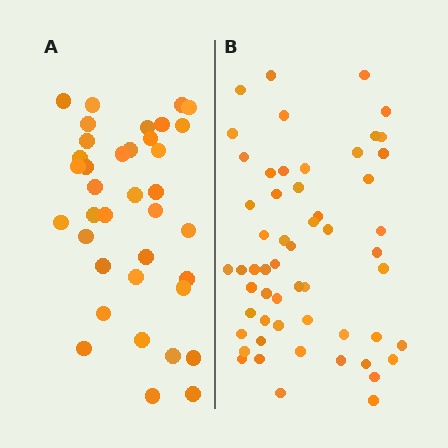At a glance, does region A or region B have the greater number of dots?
Region B (the right region) has more dots.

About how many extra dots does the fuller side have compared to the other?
Region B has approximately 20 more dots than region A.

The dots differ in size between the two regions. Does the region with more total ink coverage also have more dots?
No. Region A has more total ink coverage because its dots are larger, but region B actually contains more individual dots. Total area can be misleading — the number of items is what matters here.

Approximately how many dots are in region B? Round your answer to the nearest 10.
About 60 dots. (The exact count is 56, which rounds to 60.)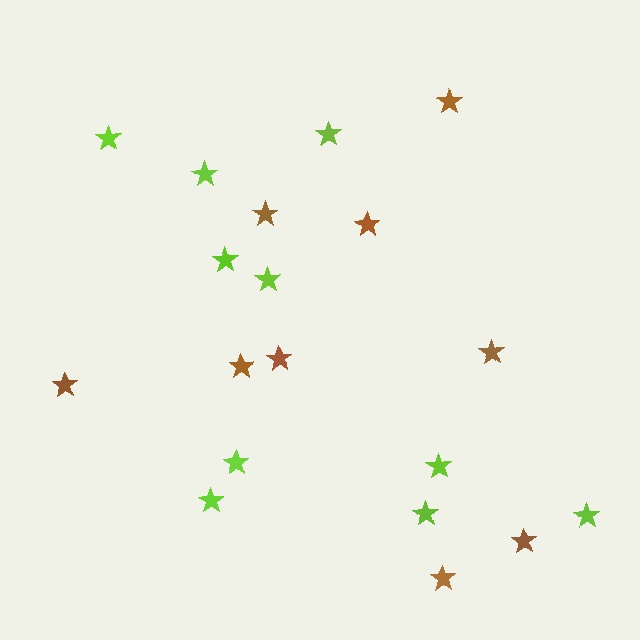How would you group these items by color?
There are 2 groups: one group of brown stars (9) and one group of lime stars (10).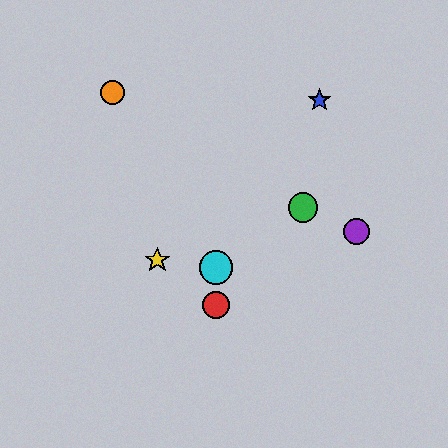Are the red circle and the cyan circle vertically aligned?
Yes, both are at x≈216.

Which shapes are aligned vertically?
The red circle, the cyan circle are aligned vertically.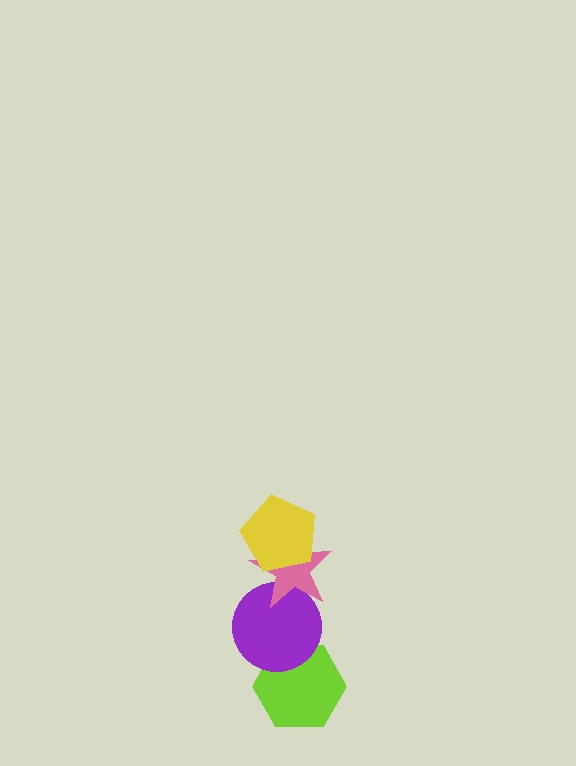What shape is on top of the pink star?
The yellow pentagon is on top of the pink star.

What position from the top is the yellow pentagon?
The yellow pentagon is 1st from the top.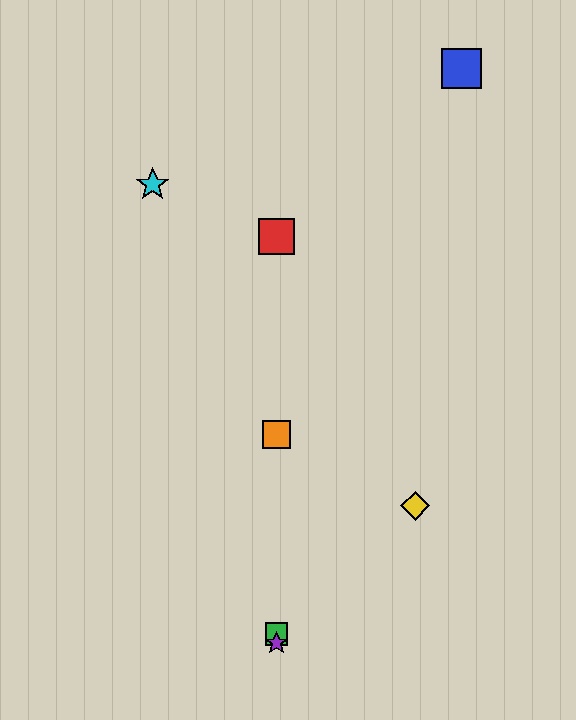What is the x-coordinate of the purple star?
The purple star is at x≈276.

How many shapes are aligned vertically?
4 shapes (the red square, the green square, the purple star, the orange square) are aligned vertically.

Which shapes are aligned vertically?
The red square, the green square, the purple star, the orange square are aligned vertically.